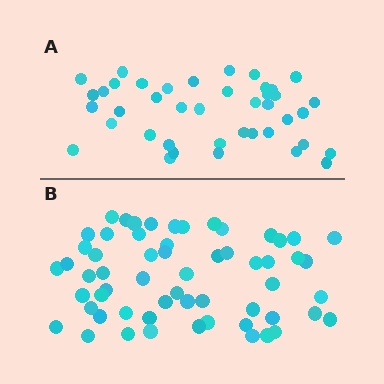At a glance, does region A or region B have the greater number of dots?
Region B (the bottom region) has more dots.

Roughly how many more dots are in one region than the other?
Region B has approximately 20 more dots than region A.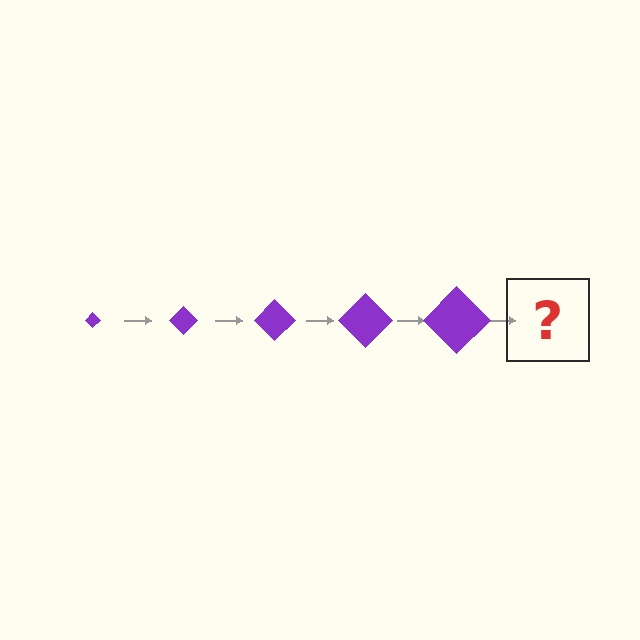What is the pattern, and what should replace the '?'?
The pattern is that the diamond gets progressively larger each step. The '?' should be a purple diamond, larger than the previous one.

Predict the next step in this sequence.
The next step is a purple diamond, larger than the previous one.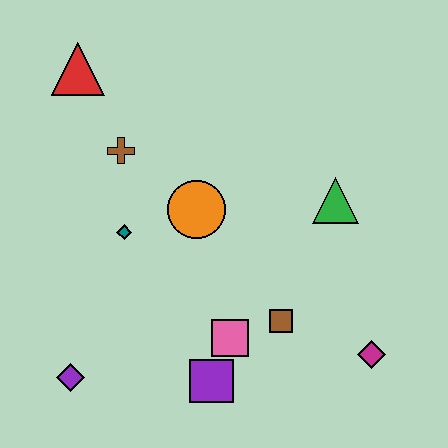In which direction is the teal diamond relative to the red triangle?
The teal diamond is below the red triangle.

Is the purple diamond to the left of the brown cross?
Yes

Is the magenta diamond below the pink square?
Yes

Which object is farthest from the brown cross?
The magenta diamond is farthest from the brown cross.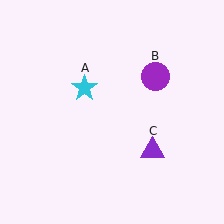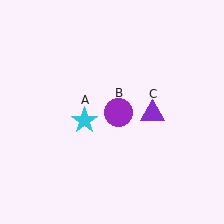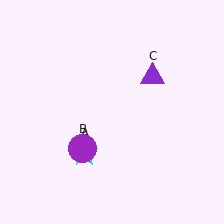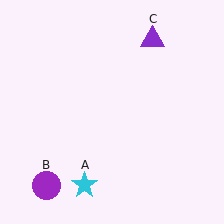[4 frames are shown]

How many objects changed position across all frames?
3 objects changed position: cyan star (object A), purple circle (object B), purple triangle (object C).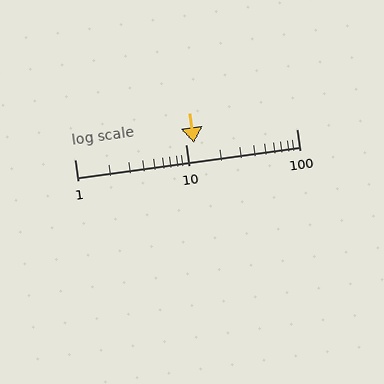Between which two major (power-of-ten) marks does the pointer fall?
The pointer is between 10 and 100.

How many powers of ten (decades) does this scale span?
The scale spans 2 decades, from 1 to 100.